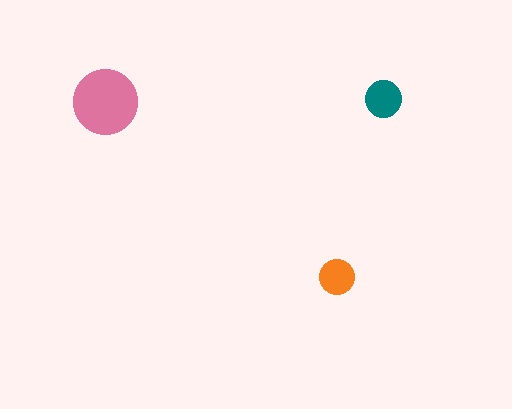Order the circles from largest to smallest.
the pink one, the teal one, the orange one.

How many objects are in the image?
There are 3 objects in the image.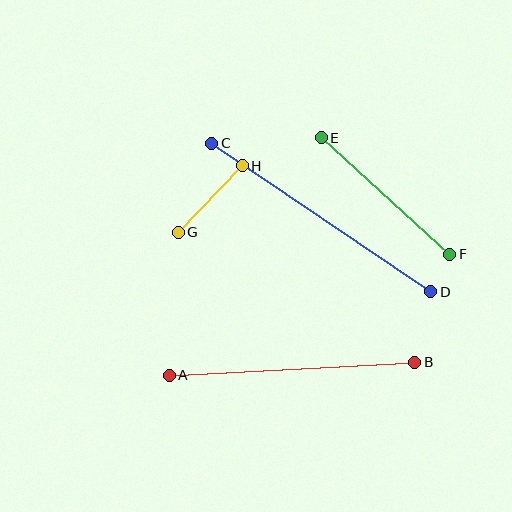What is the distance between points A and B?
The distance is approximately 246 pixels.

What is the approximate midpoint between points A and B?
The midpoint is at approximately (292, 369) pixels.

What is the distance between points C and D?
The distance is approximately 264 pixels.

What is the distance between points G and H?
The distance is approximately 93 pixels.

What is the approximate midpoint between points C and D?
The midpoint is at approximately (321, 218) pixels.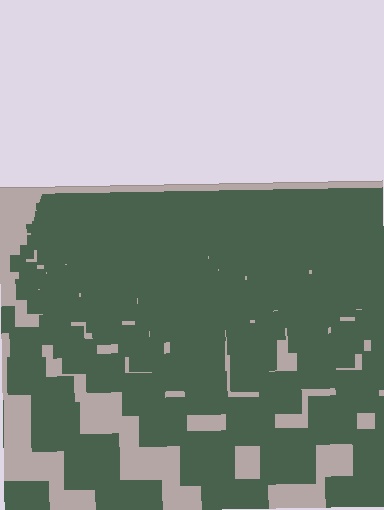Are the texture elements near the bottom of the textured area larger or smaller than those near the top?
Larger. Near the bottom, elements are closer to the viewer and appear at a bigger on-screen size.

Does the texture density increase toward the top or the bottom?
Density increases toward the top.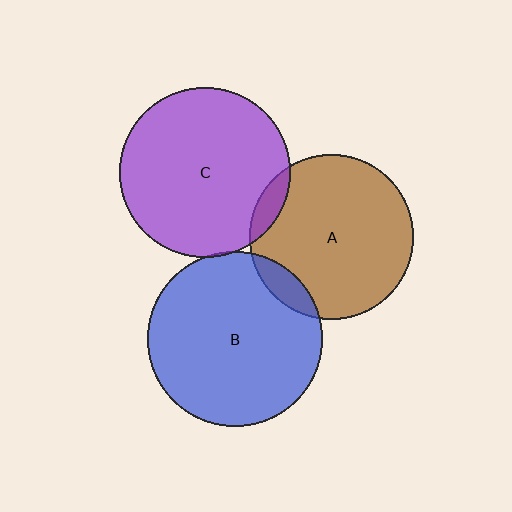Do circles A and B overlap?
Yes.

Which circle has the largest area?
Circle B (blue).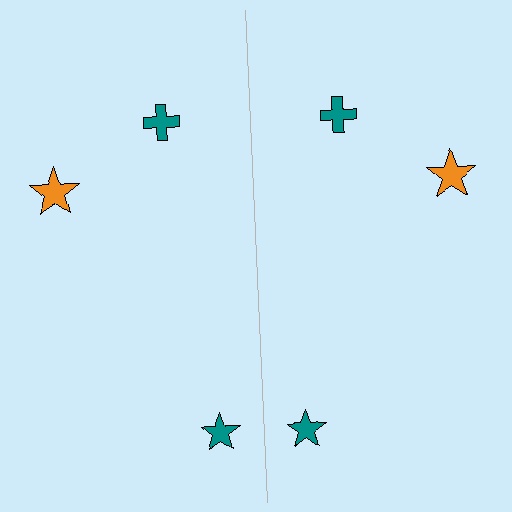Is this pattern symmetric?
Yes, this pattern has bilateral (reflection) symmetry.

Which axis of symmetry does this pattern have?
The pattern has a vertical axis of symmetry running through the center of the image.